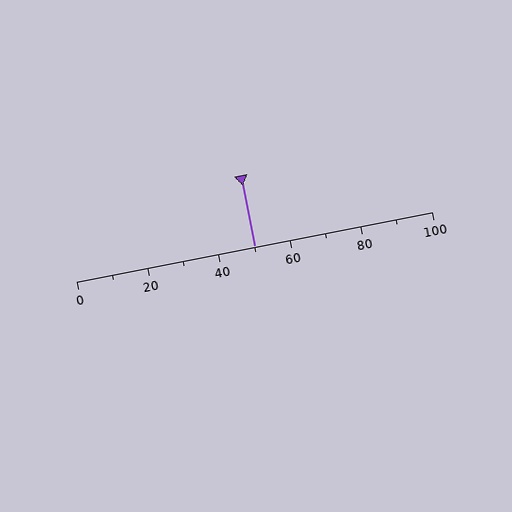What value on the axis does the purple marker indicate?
The marker indicates approximately 50.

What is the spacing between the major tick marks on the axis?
The major ticks are spaced 20 apart.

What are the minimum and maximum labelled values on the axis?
The axis runs from 0 to 100.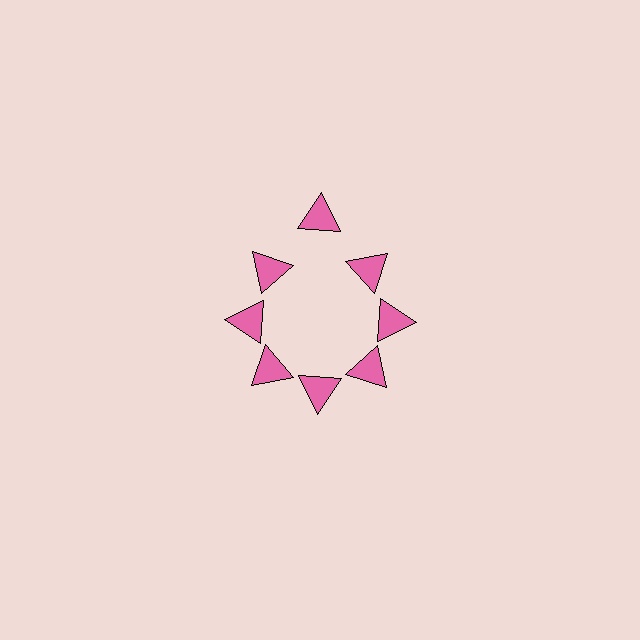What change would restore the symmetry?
The symmetry would be restored by moving it inward, back onto the ring so that all 8 triangles sit at equal angles and equal distance from the center.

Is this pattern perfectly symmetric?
No. The 8 pink triangles are arranged in a ring, but one element near the 12 o'clock position is pushed outward from the center, breaking the 8-fold rotational symmetry.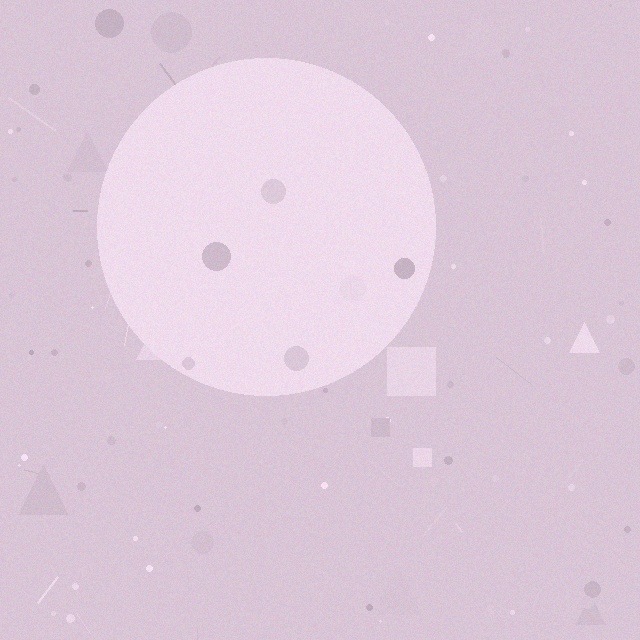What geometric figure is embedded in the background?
A circle is embedded in the background.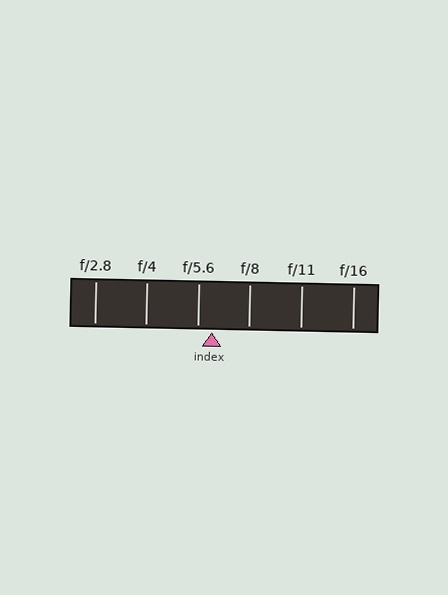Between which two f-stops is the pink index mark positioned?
The index mark is between f/5.6 and f/8.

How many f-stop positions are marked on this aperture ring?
There are 6 f-stop positions marked.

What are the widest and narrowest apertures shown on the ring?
The widest aperture shown is f/2.8 and the narrowest is f/16.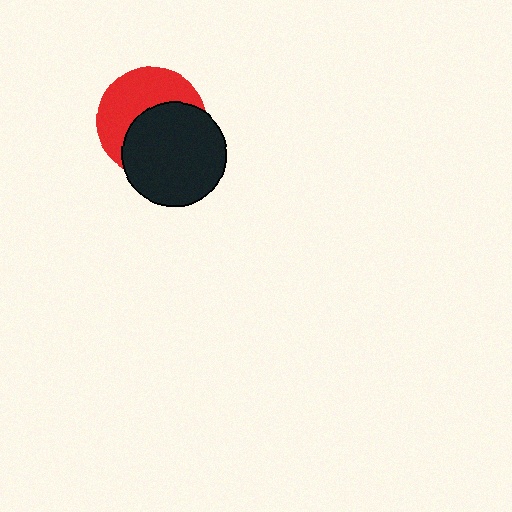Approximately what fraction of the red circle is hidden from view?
Roughly 52% of the red circle is hidden behind the black circle.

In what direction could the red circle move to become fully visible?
The red circle could move toward the upper-left. That would shift it out from behind the black circle entirely.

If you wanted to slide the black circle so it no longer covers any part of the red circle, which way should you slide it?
Slide it toward the lower-right — that is the most direct way to separate the two shapes.